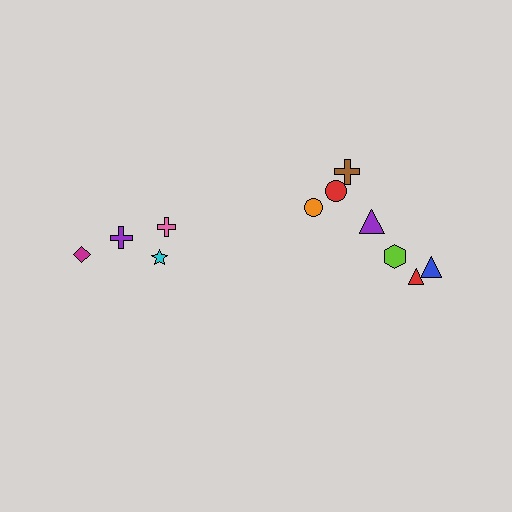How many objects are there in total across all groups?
There are 11 objects.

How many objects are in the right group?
There are 7 objects.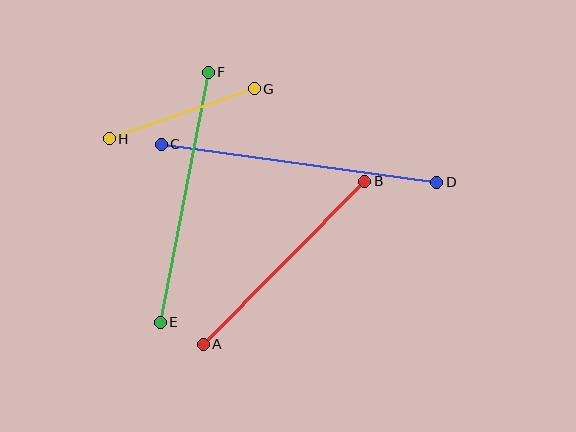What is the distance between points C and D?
The distance is approximately 278 pixels.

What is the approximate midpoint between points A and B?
The midpoint is at approximately (284, 263) pixels.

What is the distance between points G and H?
The distance is approximately 154 pixels.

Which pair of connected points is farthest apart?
Points C and D are farthest apart.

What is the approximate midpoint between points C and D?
The midpoint is at approximately (299, 163) pixels.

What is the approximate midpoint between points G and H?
The midpoint is at approximately (182, 114) pixels.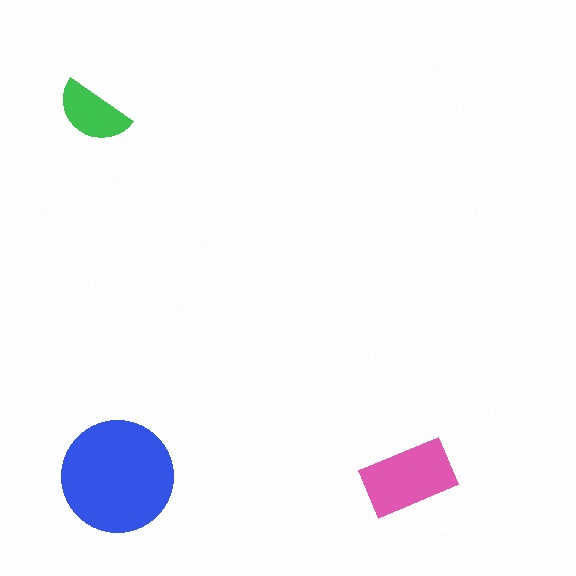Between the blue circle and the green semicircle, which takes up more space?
The blue circle.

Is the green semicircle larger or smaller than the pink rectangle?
Smaller.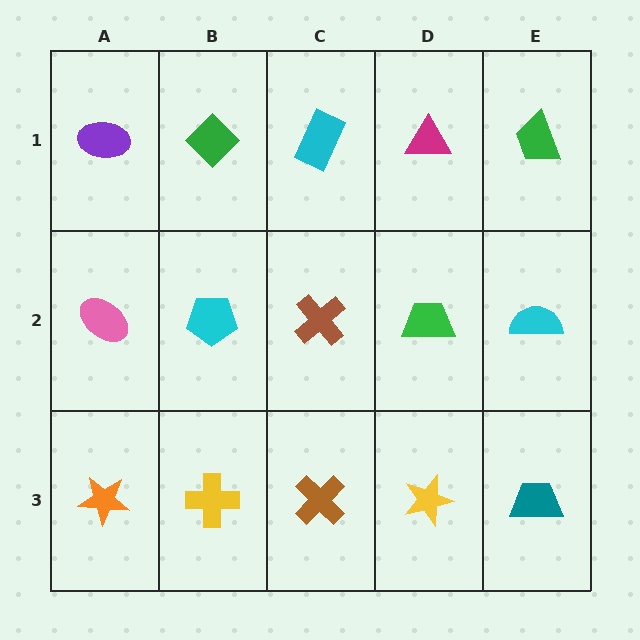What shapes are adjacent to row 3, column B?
A cyan pentagon (row 2, column B), an orange star (row 3, column A), a brown cross (row 3, column C).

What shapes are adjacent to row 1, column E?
A cyan semicircle (row 2, column E), a magenta triangle (row 1, column D).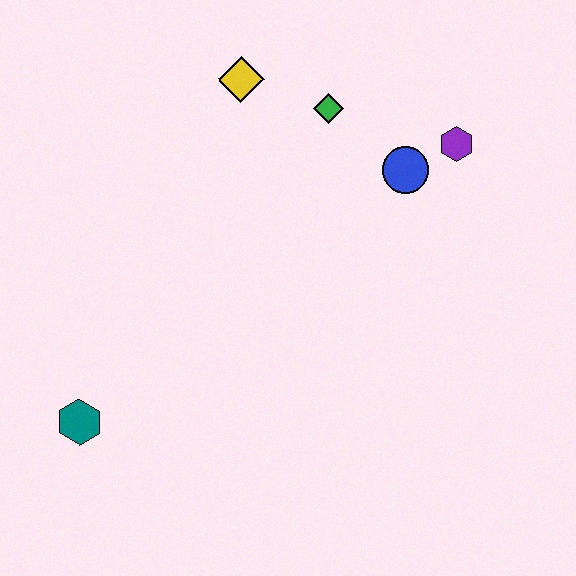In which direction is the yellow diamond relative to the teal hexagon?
The yellow diamond is above the teal hexagon.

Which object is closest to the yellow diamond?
The green diamond is closest to the yellow diamond.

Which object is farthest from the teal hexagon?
The purple hexagon is farthest from the teal hexagon.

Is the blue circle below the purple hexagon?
Yes